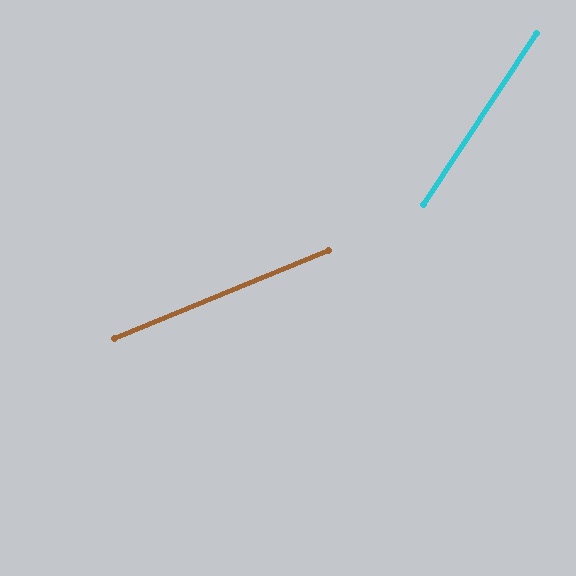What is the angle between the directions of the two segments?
Approximately 34 degrees.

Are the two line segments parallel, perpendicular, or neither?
Neither parallel nor perpendicular — they differ by about 34°.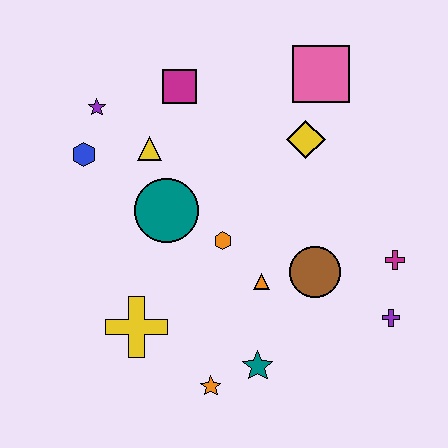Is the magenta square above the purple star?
Yes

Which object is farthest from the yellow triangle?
The purple cross is farthest from the yellow triangle.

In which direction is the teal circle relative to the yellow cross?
The teal circle is above the yellow cross.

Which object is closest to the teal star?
The orange star is closest to the teal star.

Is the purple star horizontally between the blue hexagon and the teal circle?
Yes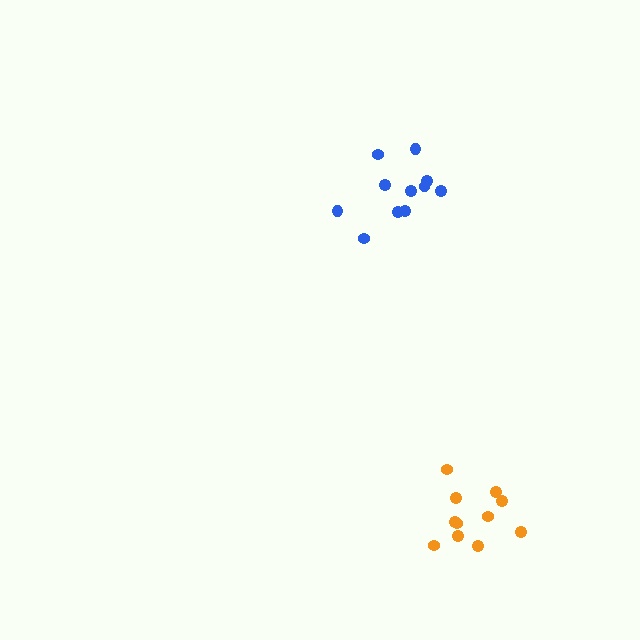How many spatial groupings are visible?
There are 2 spatial groupings.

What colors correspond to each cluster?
The clusters are colored: blue, orange.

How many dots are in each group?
Group 1: 11 dots, Group 2: 11 dots (22 total).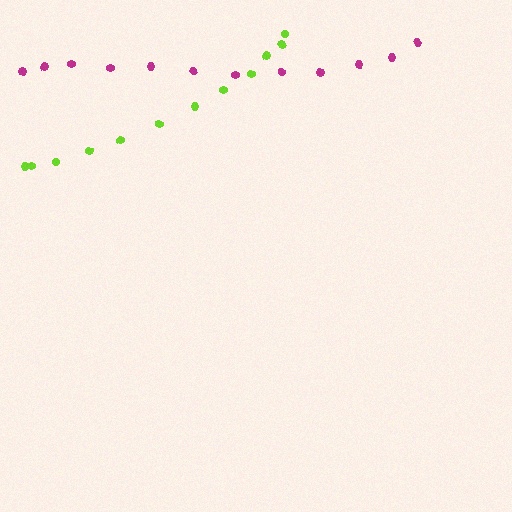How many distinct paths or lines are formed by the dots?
There are 2 distinct paths.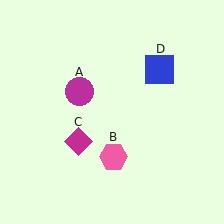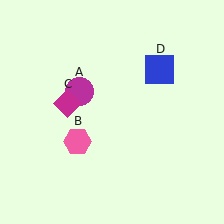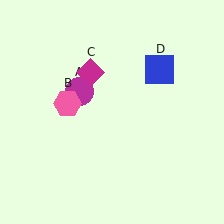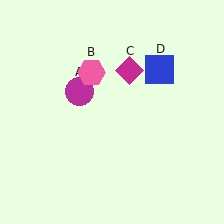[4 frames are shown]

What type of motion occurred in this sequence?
The pink hexagon (object B), magenta diamond (object C) rotated clockwise around the center of the scene.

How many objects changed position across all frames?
2 objects changed position: pink hexagon (object B), magenta diamond (object C).